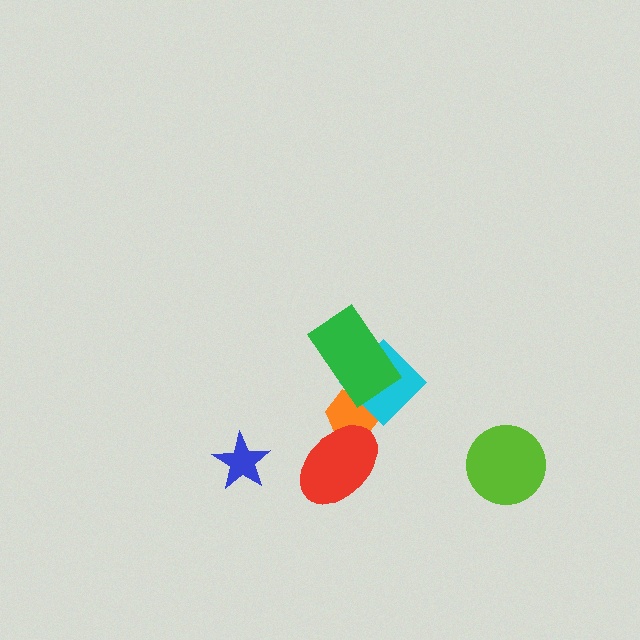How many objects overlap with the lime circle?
0 objects overlap with the lime circle.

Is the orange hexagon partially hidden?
Yes, it is partially covered by another shape.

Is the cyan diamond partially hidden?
Yes, it is partially covered by another shape.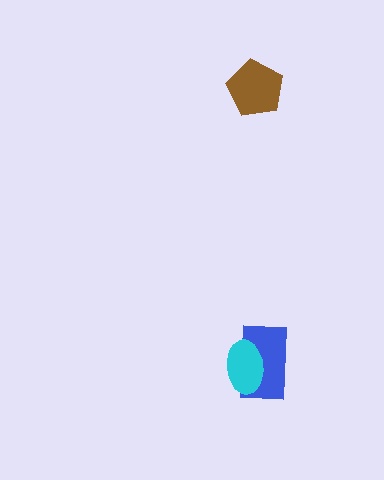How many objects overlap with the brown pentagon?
0 objects overlap with the brown pentagon.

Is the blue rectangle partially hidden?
Yes, it is partially covered by another shape.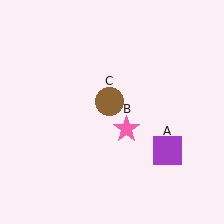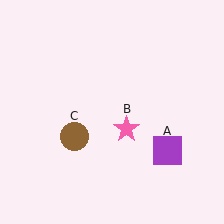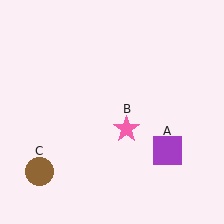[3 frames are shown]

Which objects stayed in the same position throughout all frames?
Purple square (object A) and pink star (object B) remained stationary.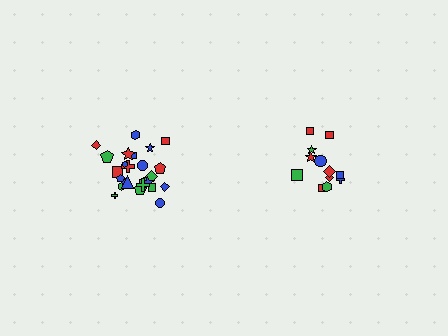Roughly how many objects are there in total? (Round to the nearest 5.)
Roughly 35 objects in total.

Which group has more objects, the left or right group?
The left group.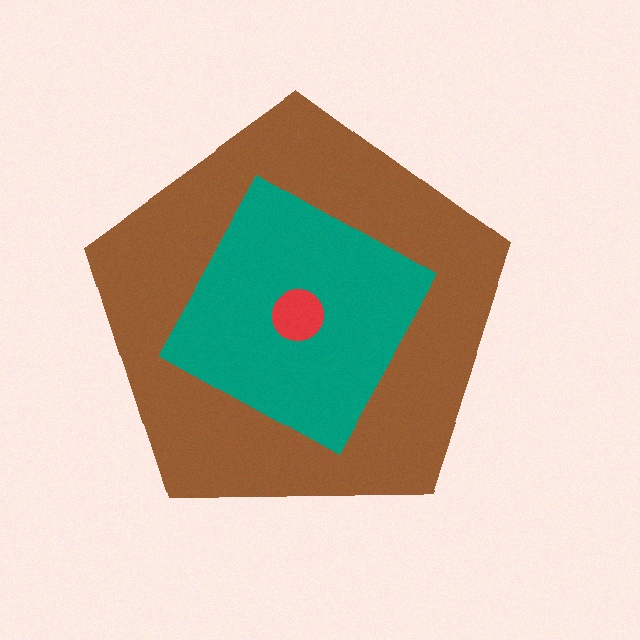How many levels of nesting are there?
3.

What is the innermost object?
The red circle.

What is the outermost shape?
The brown pentagon.